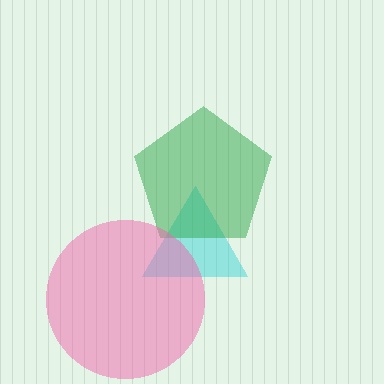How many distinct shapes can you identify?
There are 3 distinct shapes: a cyan triangle, a green pentagon, a pink circle.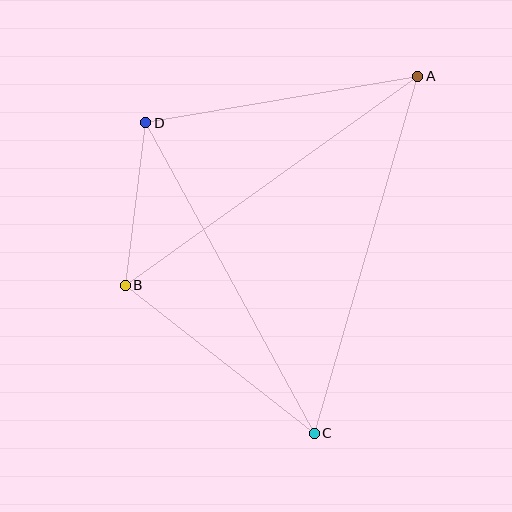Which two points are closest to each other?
Points B and D are closest to each other.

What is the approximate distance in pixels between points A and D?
The distance between A and D is approximately 276 pixels.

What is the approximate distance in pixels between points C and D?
The distance between C and D is approximately 353 pixels.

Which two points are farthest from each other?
Points A and C are farthest from each other.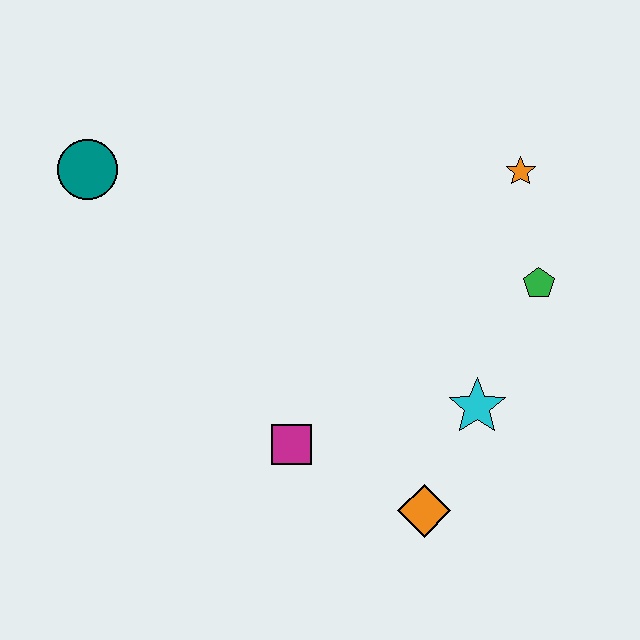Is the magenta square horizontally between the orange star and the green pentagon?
No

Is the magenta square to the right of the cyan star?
No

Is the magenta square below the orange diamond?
No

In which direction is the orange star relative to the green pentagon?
The orange star is above the green pentagon.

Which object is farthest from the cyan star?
The teal circle is farthest from the cyan star.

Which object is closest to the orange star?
The green pentagon is closest to the orange star.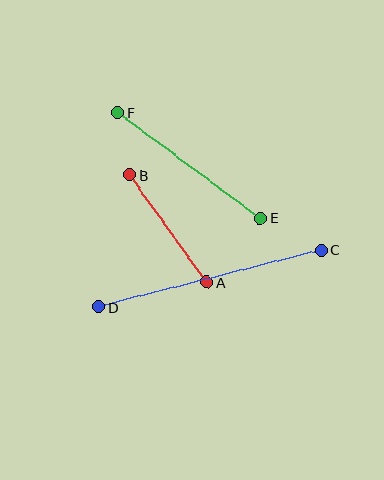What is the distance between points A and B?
The distance is approximately 132 pixels.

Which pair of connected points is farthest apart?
Points C and D are farthest apart.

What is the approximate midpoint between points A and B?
The midpoint is at approximately (168, 228) pixels.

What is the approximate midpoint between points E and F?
The midpoint is at approximately (189, 166) pixels.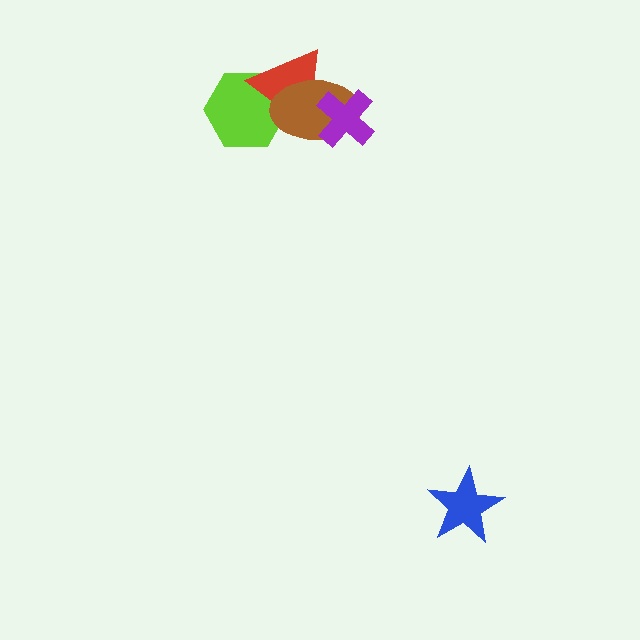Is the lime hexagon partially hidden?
Yes, it is partially covered by another shape.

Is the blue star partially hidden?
No, no other shape covers it.